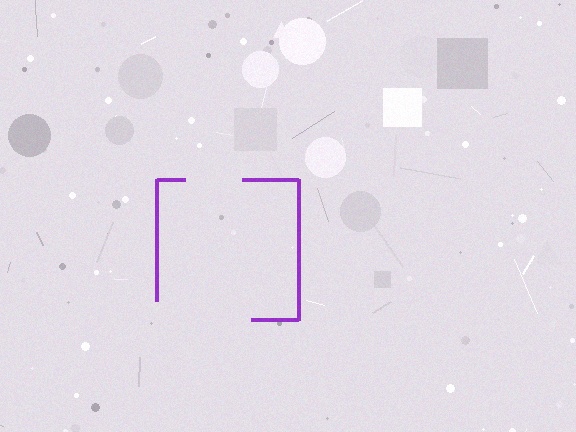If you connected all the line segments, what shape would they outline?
They would outline a square.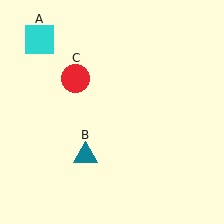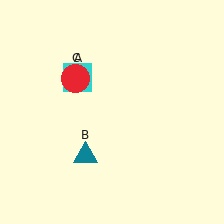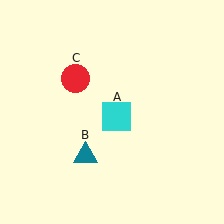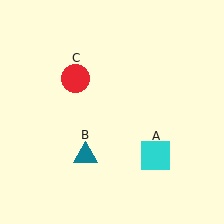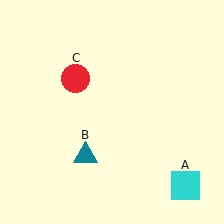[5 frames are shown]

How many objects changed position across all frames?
1 object changed position: cyan square (object A).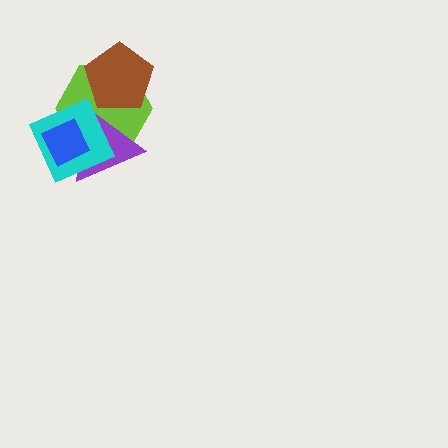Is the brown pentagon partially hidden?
Yes, it is partially covered by another shape.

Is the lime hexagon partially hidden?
Yes, it is partially covered by another shape.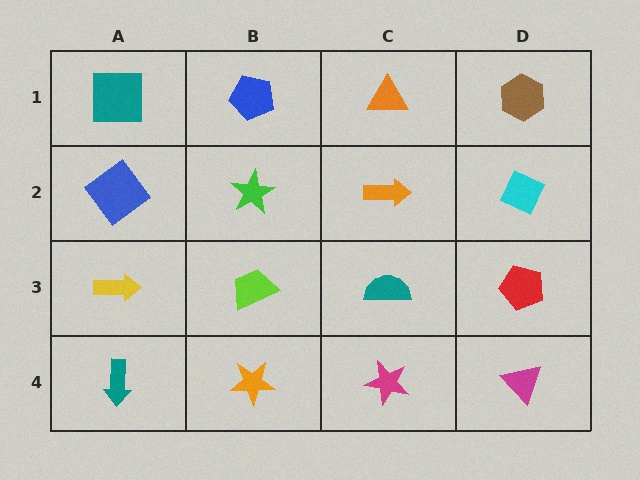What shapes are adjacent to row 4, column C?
A teal semicircle (row 3, column C), an orange star (row 4, column B), a magenta triangle (row 4, column D).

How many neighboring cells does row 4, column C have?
3.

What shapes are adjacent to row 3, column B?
A green star (row 2, column B), an orange star (row 4, column B), a yellow arrow (row 3, column A), a teal semicircle (row 3, column C).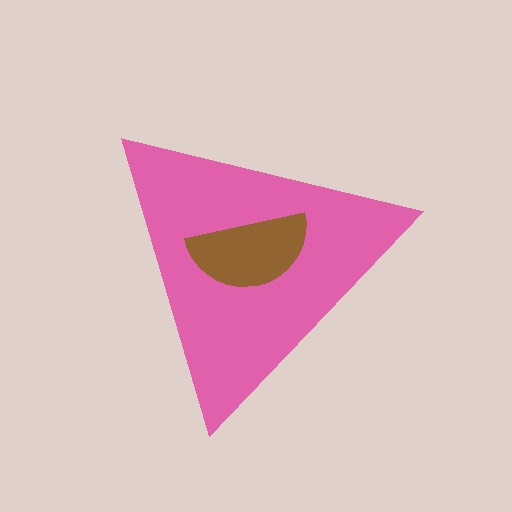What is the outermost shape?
The pink triangle.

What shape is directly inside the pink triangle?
The brown semicircle.